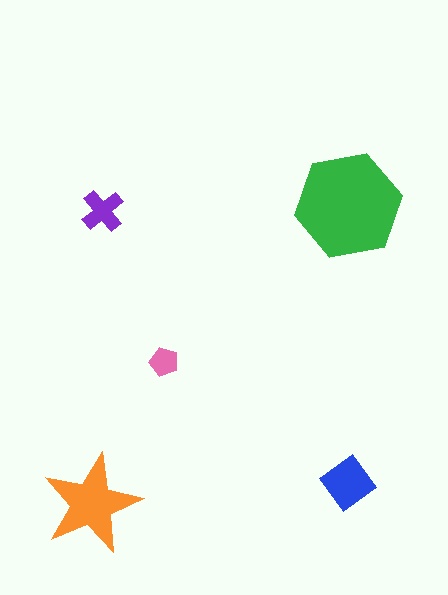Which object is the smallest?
The pink pentagon.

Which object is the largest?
The green hexagon.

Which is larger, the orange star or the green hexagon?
The green hexagon.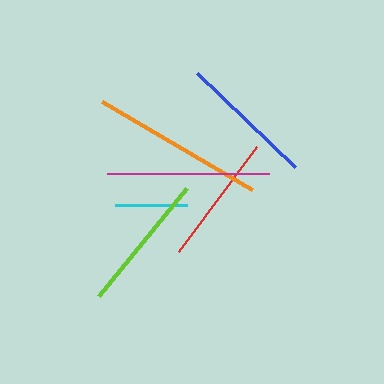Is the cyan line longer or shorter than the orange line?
The orange line is longer than the cyan line.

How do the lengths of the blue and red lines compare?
The blue and red lines are approximately the same length.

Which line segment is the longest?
The orange line is the longest at approximately 174 pixels.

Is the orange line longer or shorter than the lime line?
The orange line is longer than the lime line.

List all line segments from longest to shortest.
From longest to shortest: orange, magenta, lime, blue, red, cyan.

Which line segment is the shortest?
The cyan line is the shortest at approximately 72 pixels.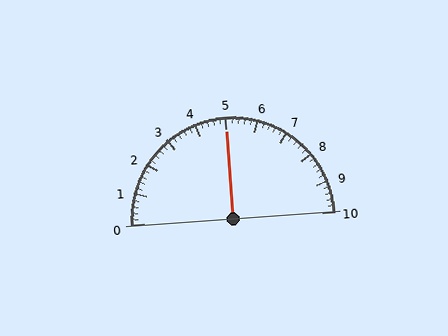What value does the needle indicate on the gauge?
The needle indicates approximately 5.0.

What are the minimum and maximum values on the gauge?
The gauge ranges from 0 to 10.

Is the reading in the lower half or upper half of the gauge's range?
The reading is in the upper half of the range (0 to 10).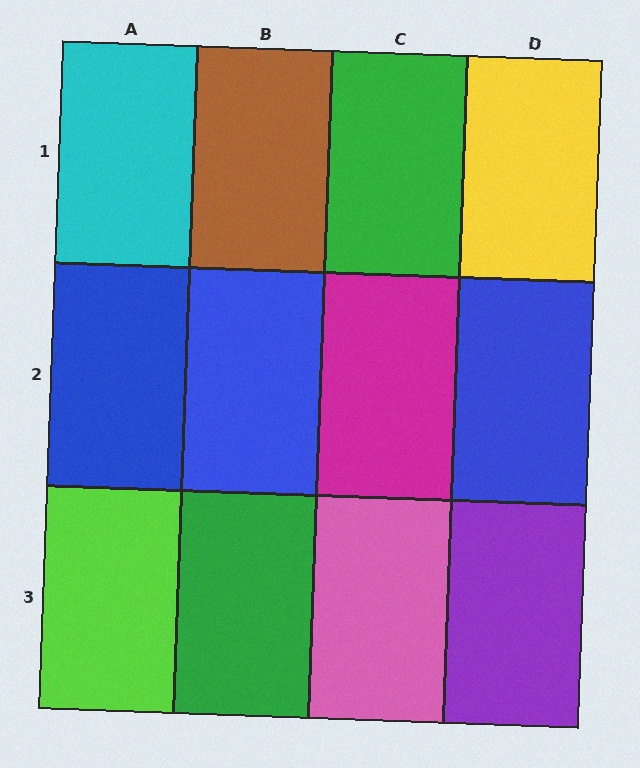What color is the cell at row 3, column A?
Lime.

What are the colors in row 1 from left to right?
Cyan, brown, green, yellow.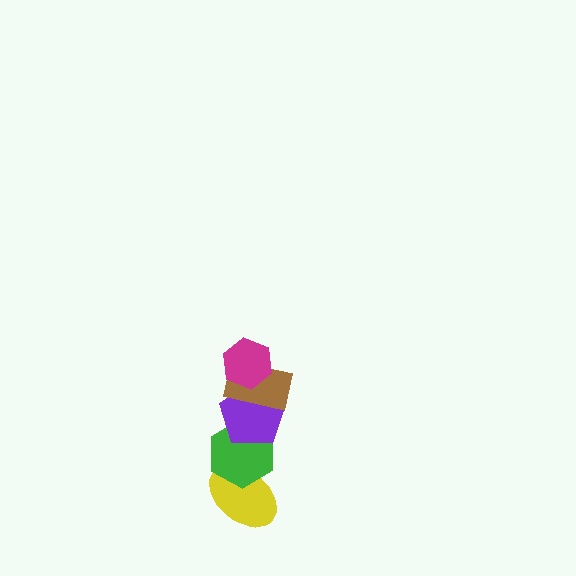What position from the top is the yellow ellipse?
The yellow ellipse is 5th from the top.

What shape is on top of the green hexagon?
The purple pentagon is on top of the green hexagon.